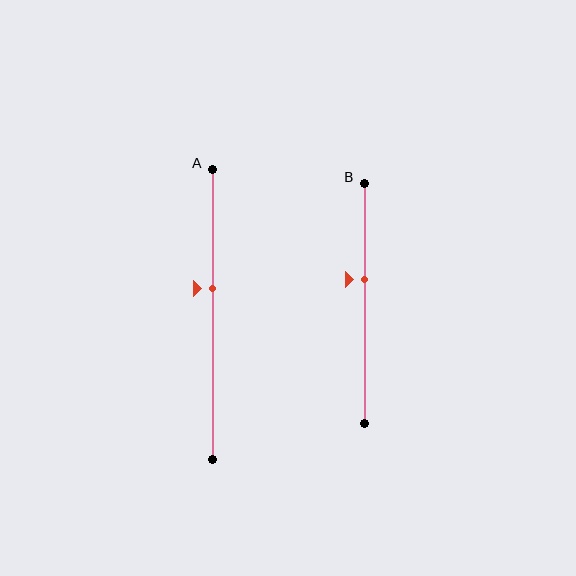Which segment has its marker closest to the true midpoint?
Segment A has its marker closest to the true midpoint.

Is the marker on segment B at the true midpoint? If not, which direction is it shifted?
No, the marker on segment B is shifted upward by about 10% of the segment length.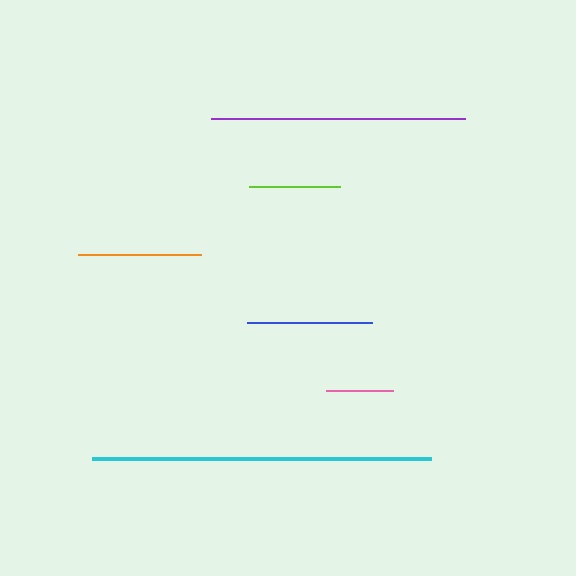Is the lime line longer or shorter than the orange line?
The orange line is longer than the lime line.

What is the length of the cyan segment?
The cyan segment is approximately 339 pixels long.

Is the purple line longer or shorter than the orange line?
The purple line is longer than the orange line.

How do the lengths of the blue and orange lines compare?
The blue and orange lines are approximately the same length.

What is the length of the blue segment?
The blue segment is approximately 125 pixels long.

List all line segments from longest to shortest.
From longest to shortest: cyan, purple, blue, orange, lime, pink.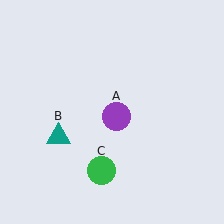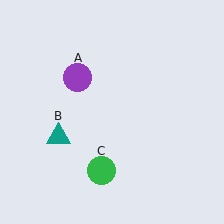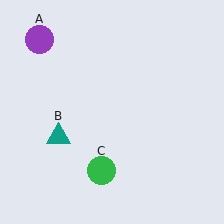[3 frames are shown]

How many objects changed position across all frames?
1 object changed position: purple circle (object A).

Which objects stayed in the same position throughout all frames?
Teal triangle (object B) and green circle (object C) remained stationary.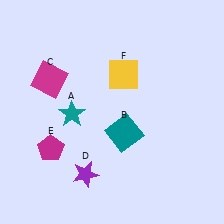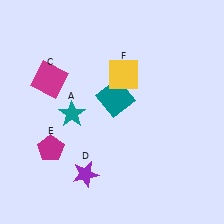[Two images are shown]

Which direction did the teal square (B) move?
The teal square (B) moved up.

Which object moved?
The teal square (B) moved up.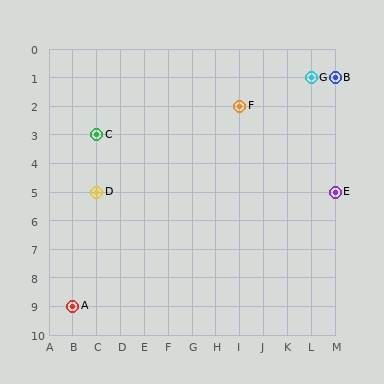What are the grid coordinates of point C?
Point C is at grid coordinates (C, 3).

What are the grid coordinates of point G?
Point G is at grid coordinates (L, 1).